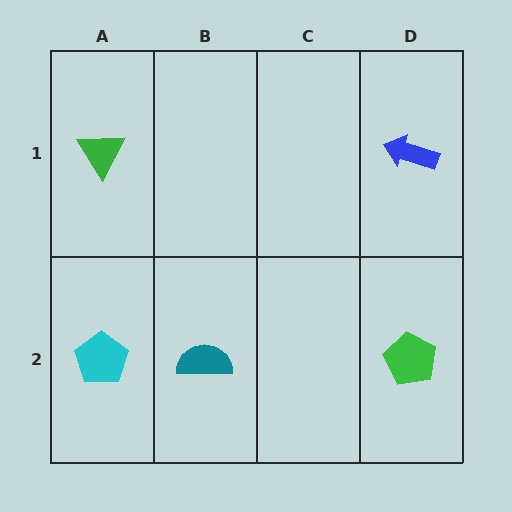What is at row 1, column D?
A blue arrow.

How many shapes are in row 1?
2 shapes.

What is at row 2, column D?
A green pentagon.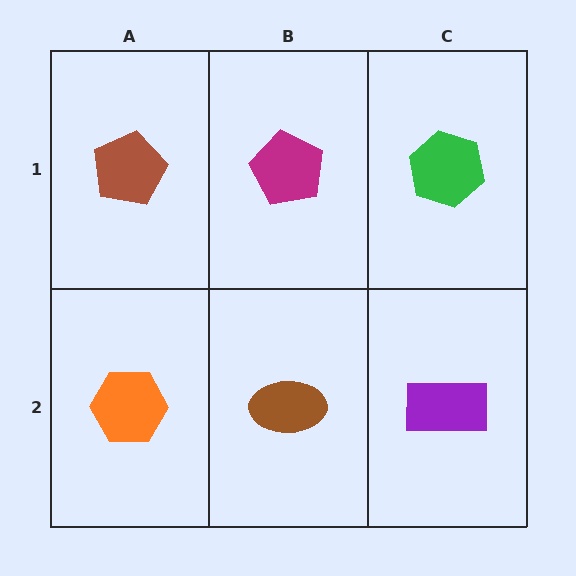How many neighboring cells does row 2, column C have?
2.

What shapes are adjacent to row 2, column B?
A magenta pentagon (row 1, column B), an orange hexagon (row 2, column A), a purple rectangle (row 2, column C).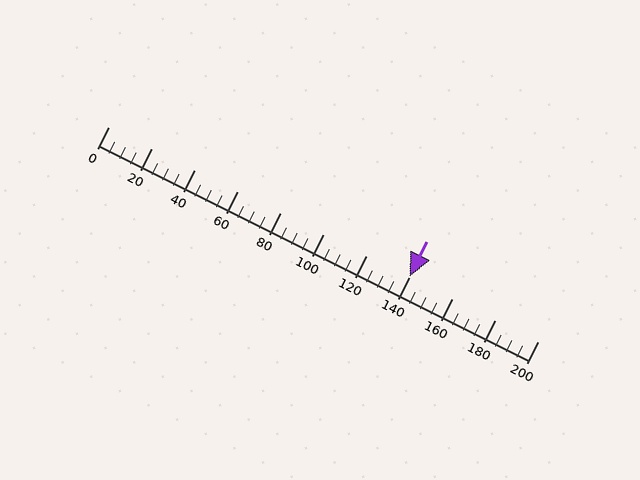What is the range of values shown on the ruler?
The ruler shows values from 0 to 200.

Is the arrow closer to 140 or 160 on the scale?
The arrow is closer to 140.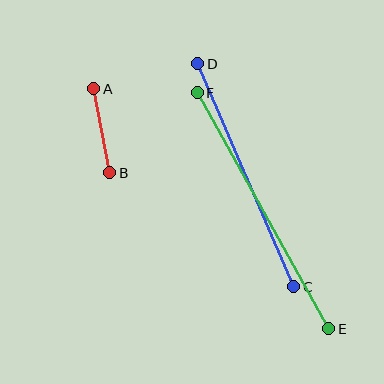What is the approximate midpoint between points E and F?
The midpoint is at approximately (263, 211) pixels.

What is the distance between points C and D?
The distance is approximately 243 pixels.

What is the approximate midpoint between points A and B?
The midpoint is at approximately (102, 131) pixels.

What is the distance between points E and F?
The distance is approximately 270 pixels.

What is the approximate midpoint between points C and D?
The midpoint is at approximately (246, 175) pixels.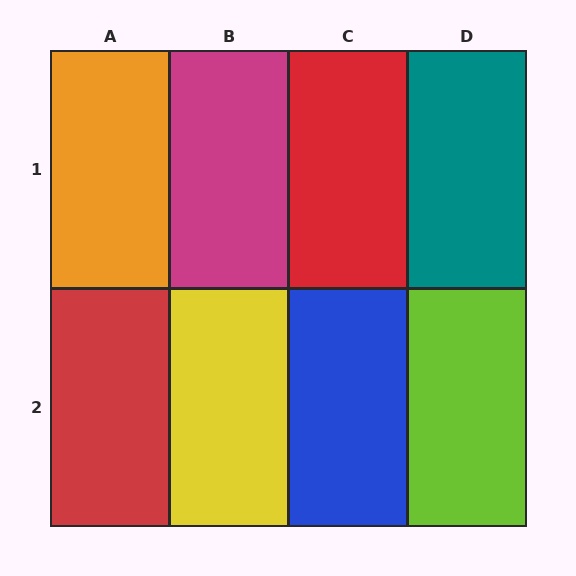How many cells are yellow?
1 cell is yellow.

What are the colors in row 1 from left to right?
Orange, magenta, red, teal.